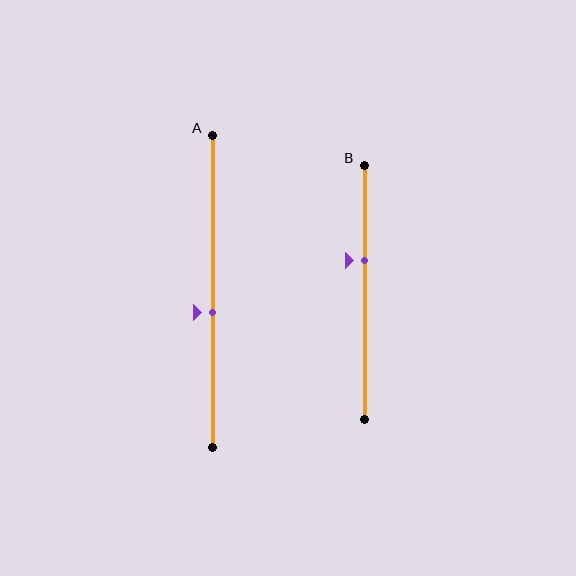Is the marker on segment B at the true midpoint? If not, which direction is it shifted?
No, the marker on segment B is shifted upward by about 13% of the segment length.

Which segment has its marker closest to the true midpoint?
Segment A has its marker closest to the true midpoint.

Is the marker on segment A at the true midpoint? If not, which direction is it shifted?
No, the marker on segment A is shifted downward by about 7% of the segment length.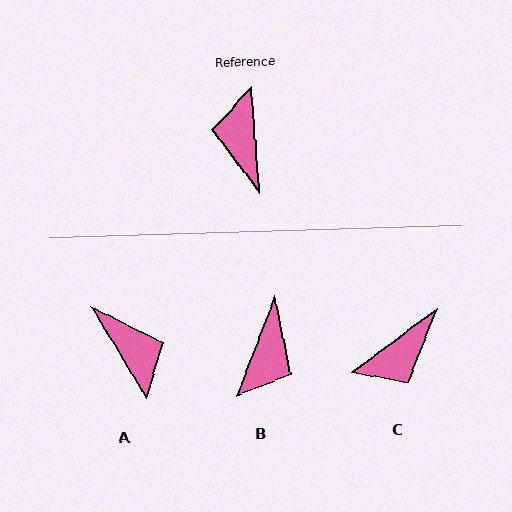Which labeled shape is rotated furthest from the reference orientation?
B, about 155 degrees away.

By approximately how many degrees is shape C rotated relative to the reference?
Approximately 123 degrees counter-clockwise.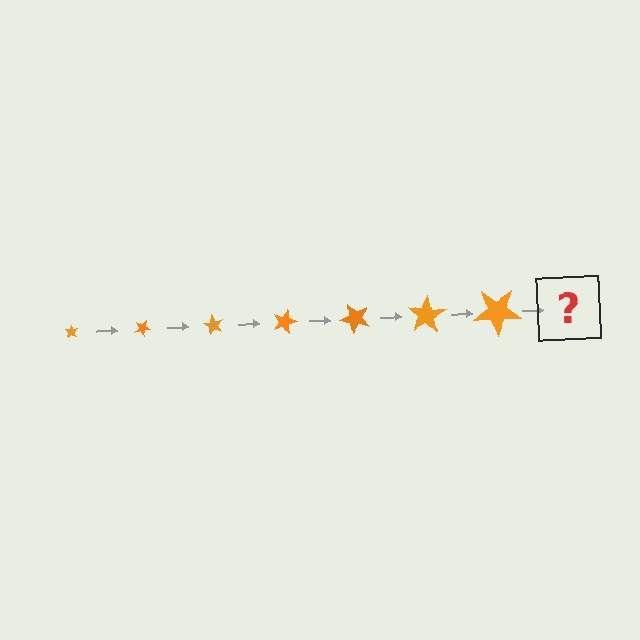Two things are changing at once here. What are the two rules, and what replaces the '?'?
The two rules are that the star grows larger each step and it rotates 30 degrees each step. The '?' should be a star, larger than the previous one and rotated 210 degrees from the start.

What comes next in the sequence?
The next element should be a star, larger than the previous one and rotated 210 degrees from the start.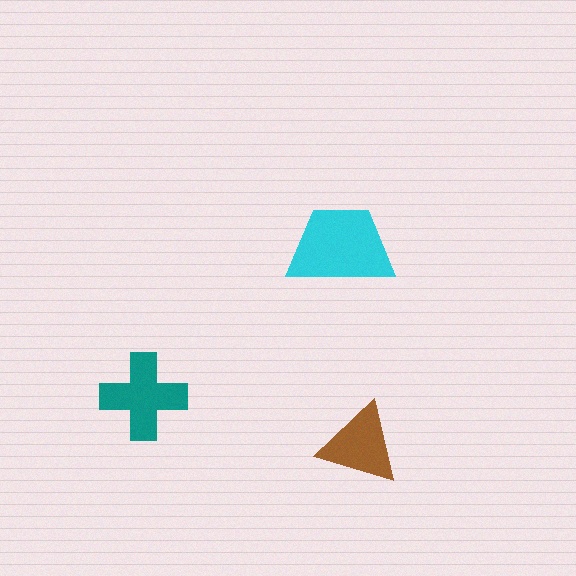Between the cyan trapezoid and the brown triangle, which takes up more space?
The cyan trapezoid.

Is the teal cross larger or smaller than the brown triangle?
Larger.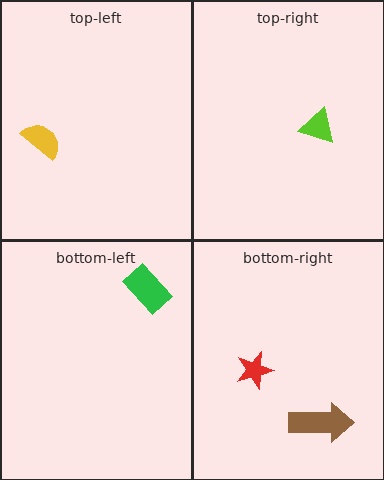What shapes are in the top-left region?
The yellow semicircle.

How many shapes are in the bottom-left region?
1.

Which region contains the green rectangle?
The bottom-left region.